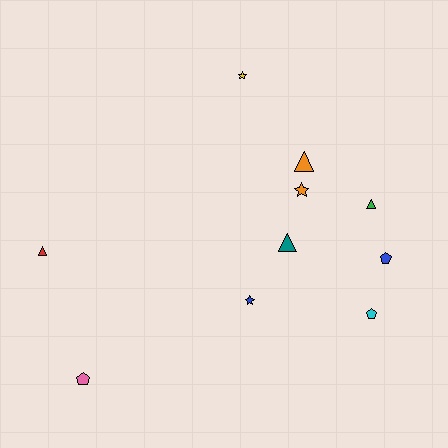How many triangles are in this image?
There are 4 triangles.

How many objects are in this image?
There are 10 objects.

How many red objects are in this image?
There is 1 red object.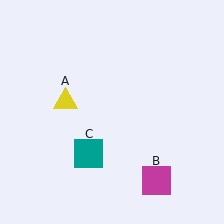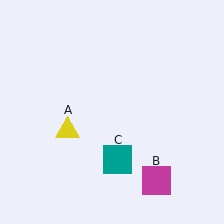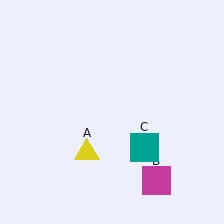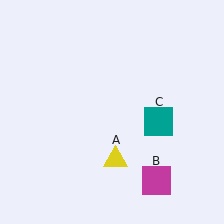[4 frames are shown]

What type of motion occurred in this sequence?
The yellow triangle (object A), teal square (object C) rotated counterclockwise around the center of the scene.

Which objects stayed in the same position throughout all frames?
Magenta square (object B) remained stationary.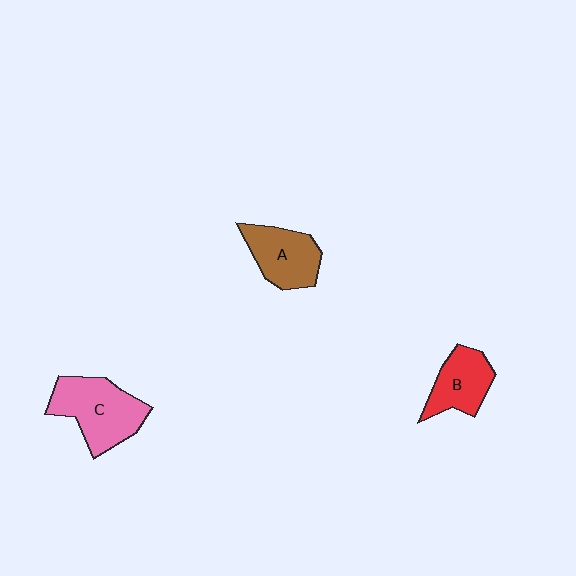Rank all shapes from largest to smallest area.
From largest to smallest: C (pink), A (brown), B (red).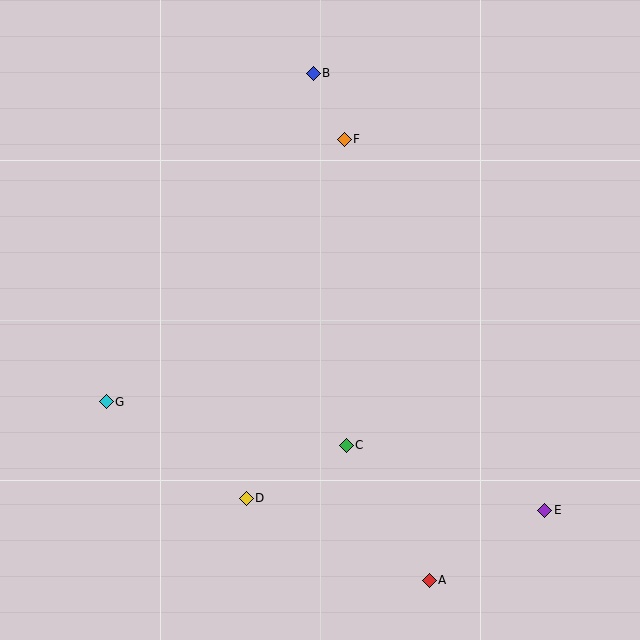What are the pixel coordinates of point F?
Point F is at (344, 139).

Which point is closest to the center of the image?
Point C at (346, 445) is closest to the center.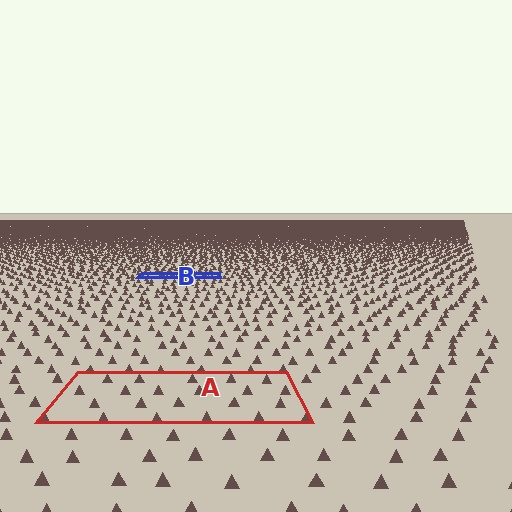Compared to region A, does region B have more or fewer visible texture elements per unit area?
Region B has more texture elements per unit area — they are packed more densely because it is farther away.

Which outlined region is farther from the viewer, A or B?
Region B is farther from the viewer — the texture elements inside it appear smaller and more densely packed.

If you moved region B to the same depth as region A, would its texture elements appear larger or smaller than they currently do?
They would appear larger. At a closer depth, the same texture elements are projected at a bigger on-screen size.